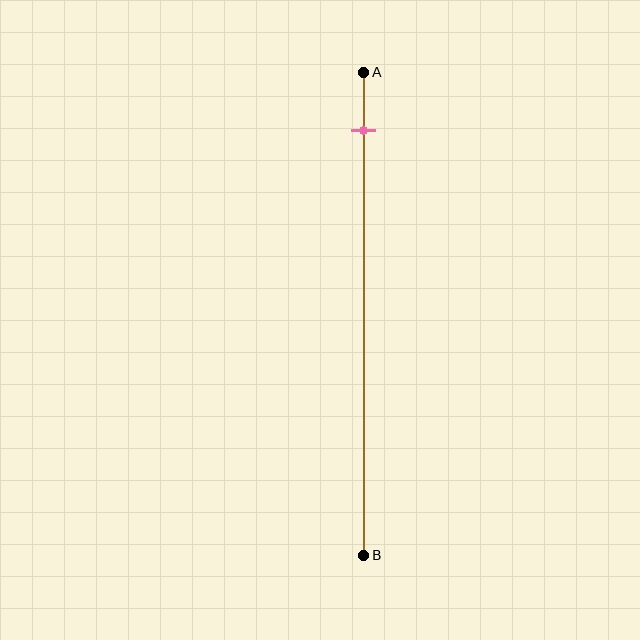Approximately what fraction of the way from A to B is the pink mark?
The pink mark is approximately 10% of the way from A to B.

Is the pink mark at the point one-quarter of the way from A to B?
No, the mark is at about 10% from A, not at the 25% one-quarter point.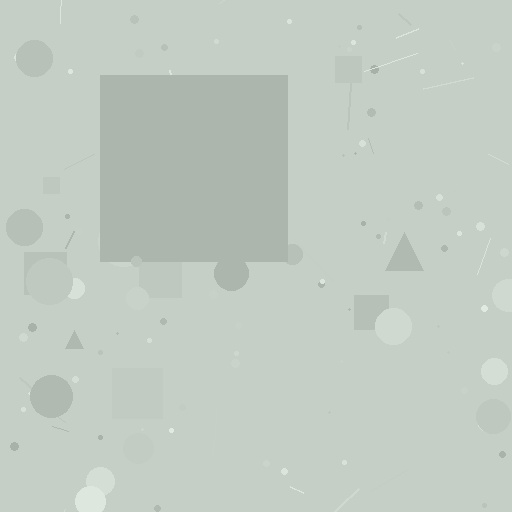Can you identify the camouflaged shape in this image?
The camouflaged shape is a square.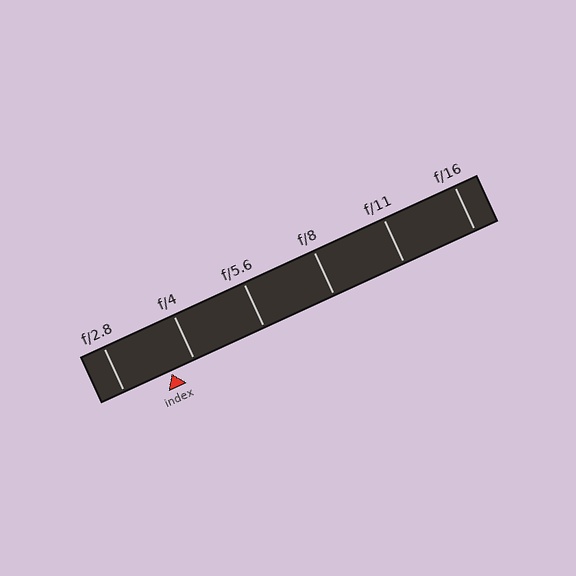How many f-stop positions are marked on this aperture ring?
There are 6 f-stop positions marked.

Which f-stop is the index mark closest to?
The index mark is closest to f/4.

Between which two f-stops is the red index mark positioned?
The index mark is between f/2.8 and f/4.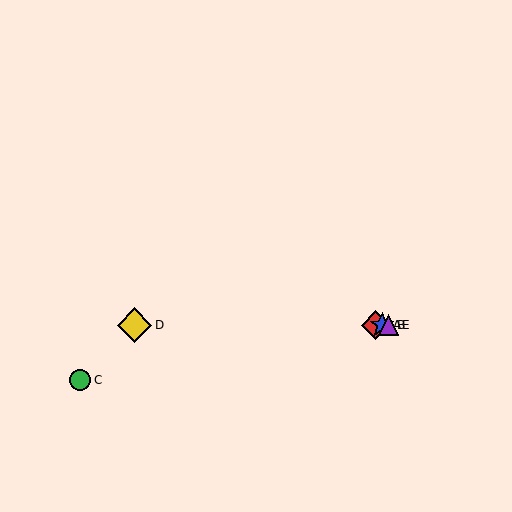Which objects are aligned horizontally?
Objects A, B, D, E are aligned horizontally.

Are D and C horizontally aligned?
No, D is at y≈325 and C is at y≈380.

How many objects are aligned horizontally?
4 objects (A, B, D, E) are aligned horizontally.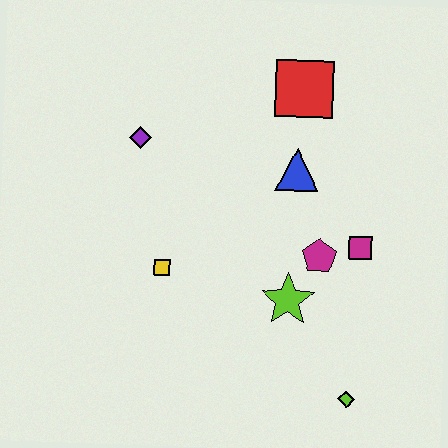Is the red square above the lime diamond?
Yes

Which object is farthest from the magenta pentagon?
The purple diamond is farthest from the magenta pentagon.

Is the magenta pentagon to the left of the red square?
No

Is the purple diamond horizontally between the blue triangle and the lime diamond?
No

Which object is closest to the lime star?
The magenta pentagon is closest to the lime star.